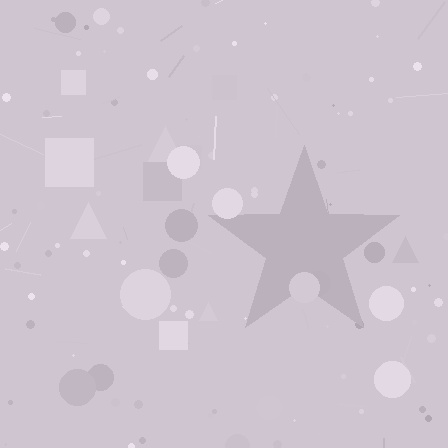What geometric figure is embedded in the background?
A star is embedded in the background.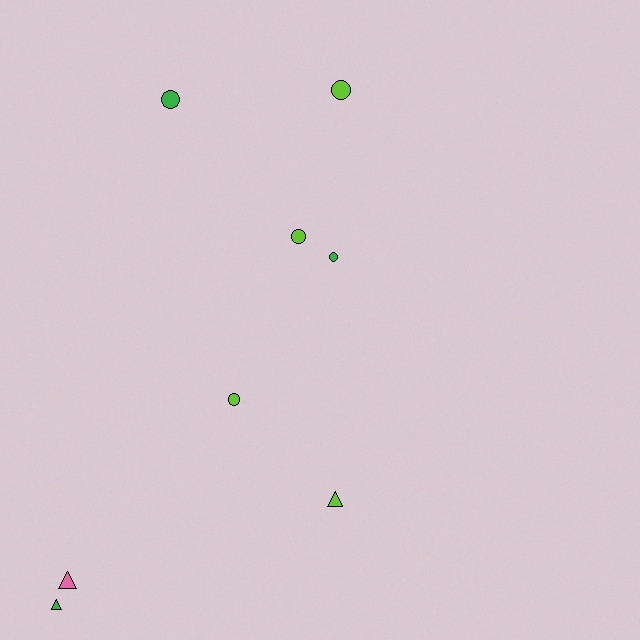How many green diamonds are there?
There are no green diamonds.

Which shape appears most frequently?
Circle, with 5 objects.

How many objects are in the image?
There are 8 objects.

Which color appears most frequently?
Lime, with 4 objects.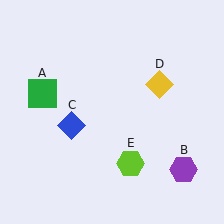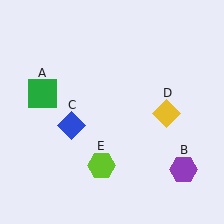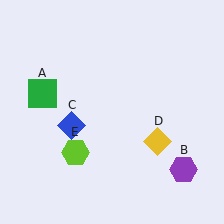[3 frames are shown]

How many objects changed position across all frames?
2 objects changed position: yellow diamond (object D), lime hexagon (object E).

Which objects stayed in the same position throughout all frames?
Green square (object A) and purple hexagon (object B) and blue diamond (object C) remained stationary.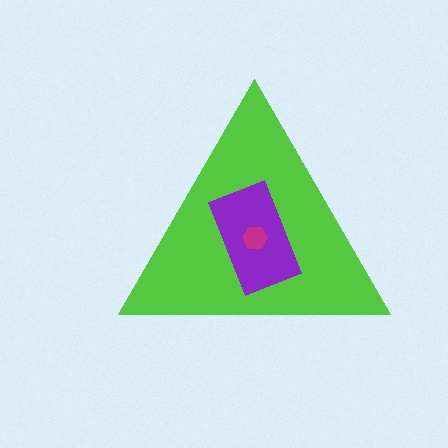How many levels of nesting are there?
3.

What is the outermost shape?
The lime triangle.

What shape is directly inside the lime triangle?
The purple rectangle.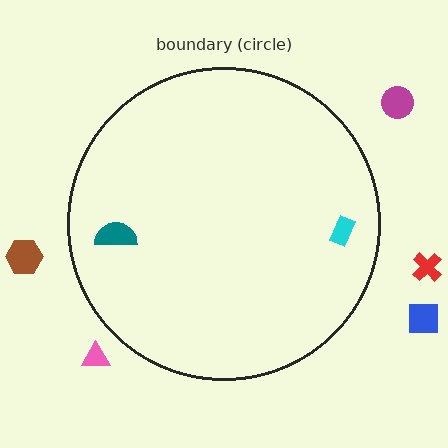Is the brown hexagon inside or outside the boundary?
Outside.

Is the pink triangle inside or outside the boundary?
Outside.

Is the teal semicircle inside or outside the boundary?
Inside.